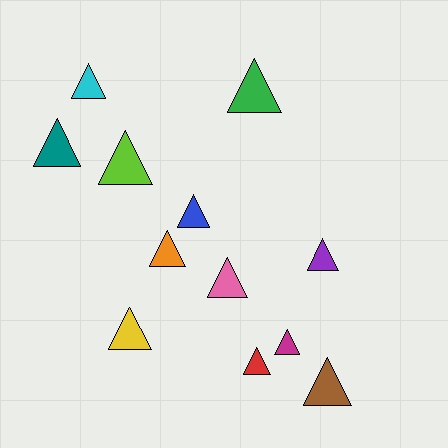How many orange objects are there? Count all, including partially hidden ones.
There is 1 orange object.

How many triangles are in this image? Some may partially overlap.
There are 12 triangles.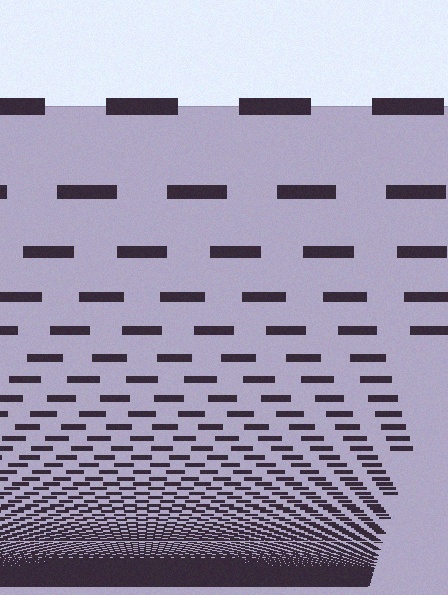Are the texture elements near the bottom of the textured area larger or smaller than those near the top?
Smaller. The gradient is inverted — elements near the bottom are smaller and denser.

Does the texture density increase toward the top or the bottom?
Density increases toward the bottom.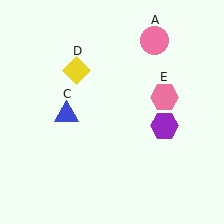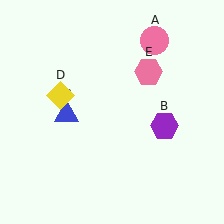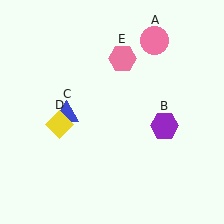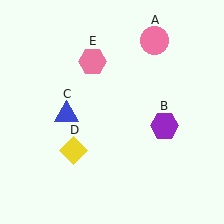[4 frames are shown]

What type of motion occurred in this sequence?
The yellow diamond (object D), pink hexagon (object E) rotated counterclockwise around the center of the scene.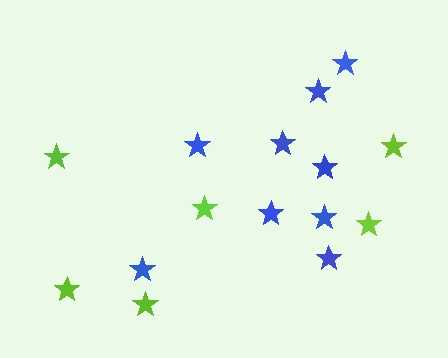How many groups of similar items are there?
There are 2 groups: one group of blue stars (9) and one group of lime stars (6).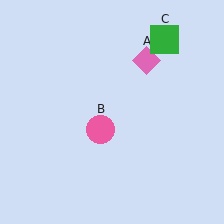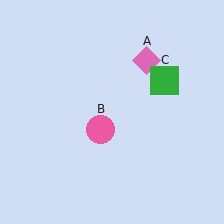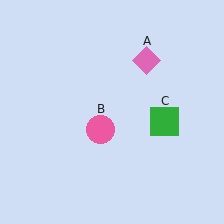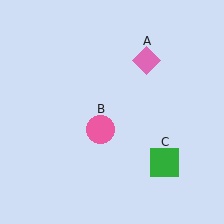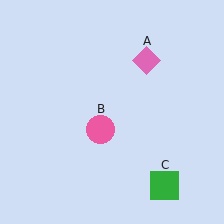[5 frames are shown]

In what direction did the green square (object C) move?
The green square (object C) moved down.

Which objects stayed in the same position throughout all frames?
Pink diamond (object A) and pink circle (object B) remained stationary.